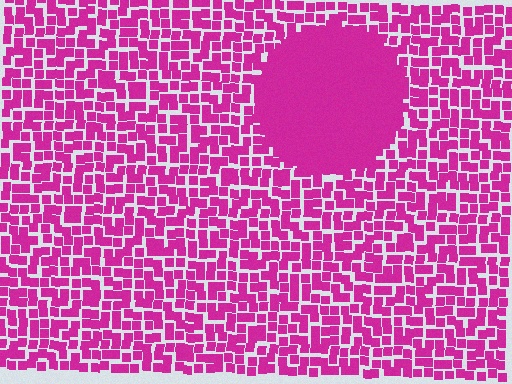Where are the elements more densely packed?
The elements are more densely packed inside the circle boundary.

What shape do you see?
I see a circle.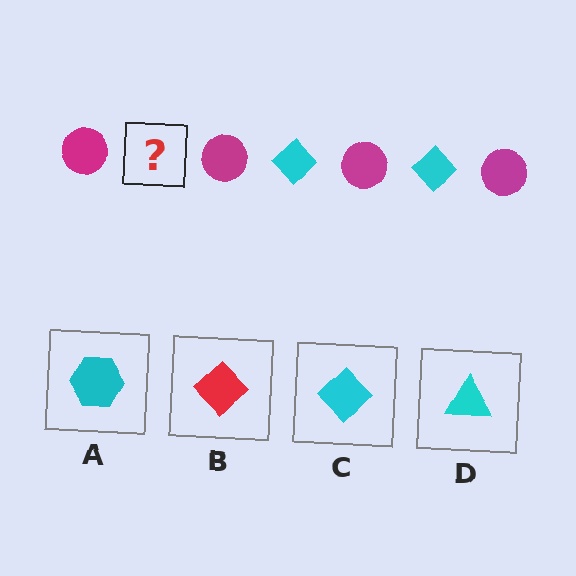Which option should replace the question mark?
Option C.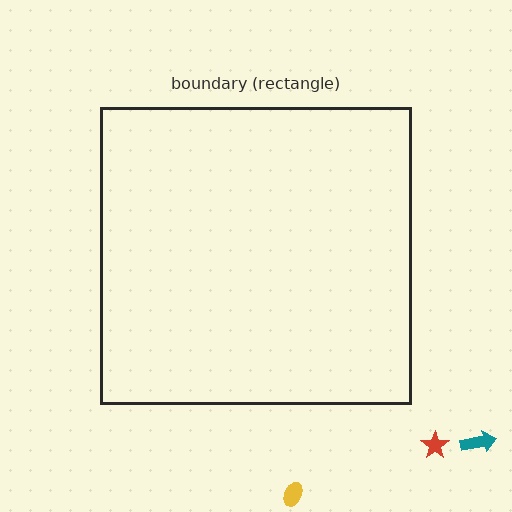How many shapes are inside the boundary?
0 inside, 3 outside.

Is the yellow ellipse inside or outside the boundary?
Outside.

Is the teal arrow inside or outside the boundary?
Outside.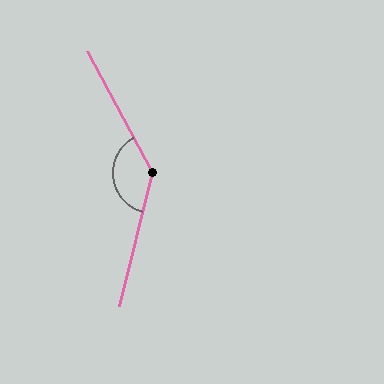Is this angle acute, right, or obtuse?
It is obtuse.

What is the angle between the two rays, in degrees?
Approximately 138 degrees.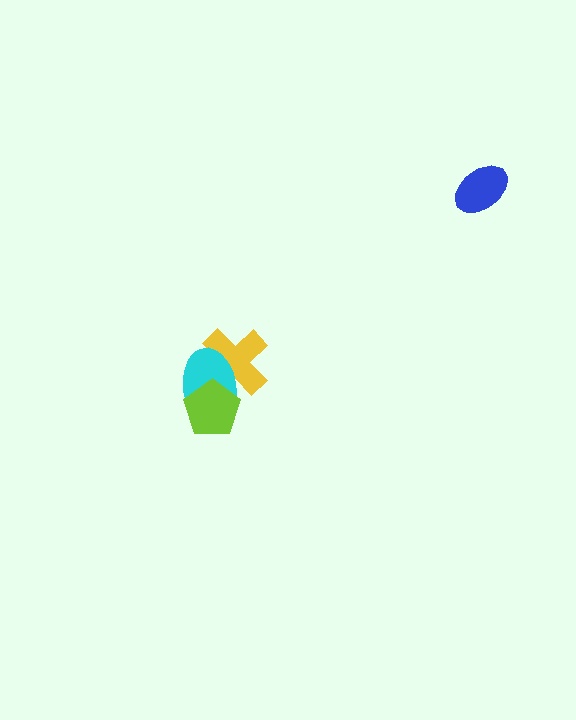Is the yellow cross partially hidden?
Yes, it is partially covered by another shape.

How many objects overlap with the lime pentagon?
2 objects overlap with the lime pentagon.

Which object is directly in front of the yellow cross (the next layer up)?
The cyan ellipse is directly in front of the yellow cross.